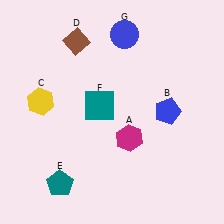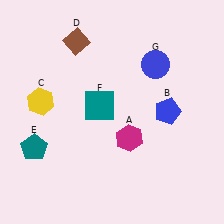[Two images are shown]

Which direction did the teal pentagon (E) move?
The teal pentagon (E) moved up.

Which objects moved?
The objects that moved are: the teal pentagon (E), the blue circle (G).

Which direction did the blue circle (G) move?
The blue circle (G) moved right.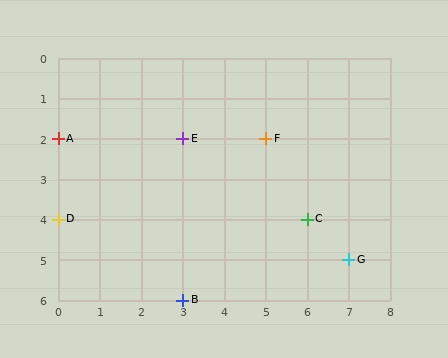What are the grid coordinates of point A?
Point A is at grid coordinates (0, 2).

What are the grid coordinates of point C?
Point C is at grid coordinates (6, 4).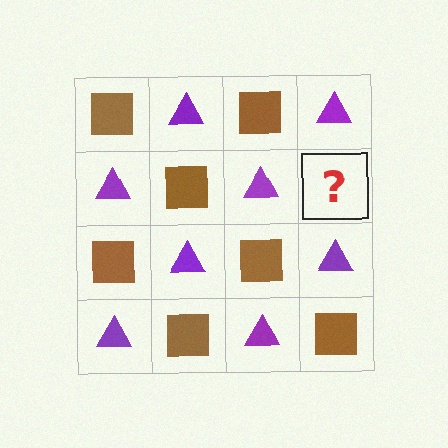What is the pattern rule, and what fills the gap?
The rule is that it alternates brown square and purple triangle in a checkerboard pattern. The gap should be filled with a brown square.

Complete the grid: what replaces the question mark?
The question mark should be replaced with a brown square.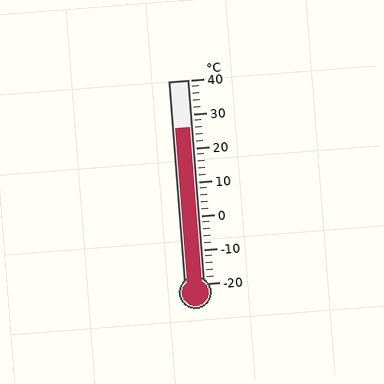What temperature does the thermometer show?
The thermometer shows approximately 26°C.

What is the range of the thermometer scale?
The thermometer scale ranges from -20°C to 40°C.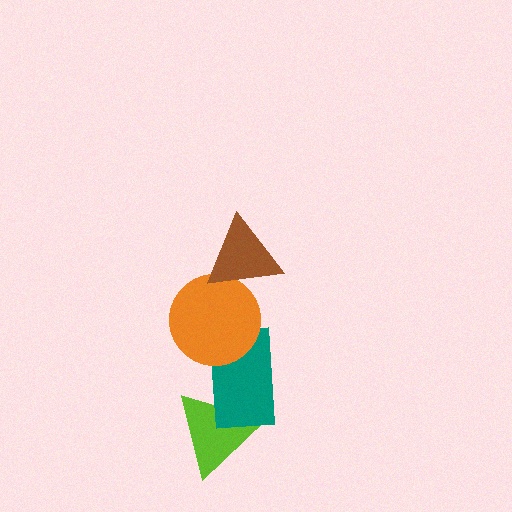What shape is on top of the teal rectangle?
The orange circle is on top of the teal rectangle.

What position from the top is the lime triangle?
The lime triangle is 4th from the top.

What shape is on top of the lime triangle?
The teal rectangle is on top of the lime triangle.